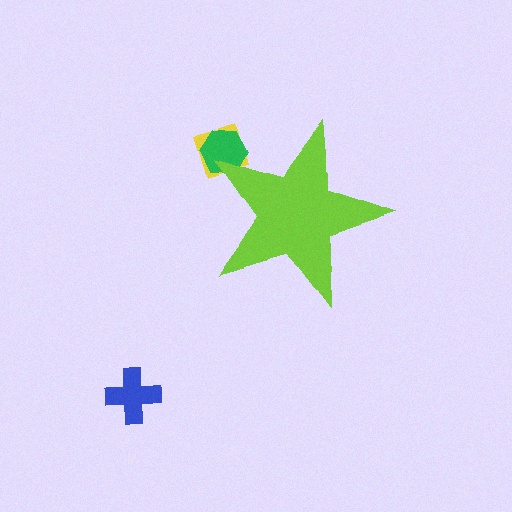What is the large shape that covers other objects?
A lime star.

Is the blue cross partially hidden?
No, the blue cross is fully visible.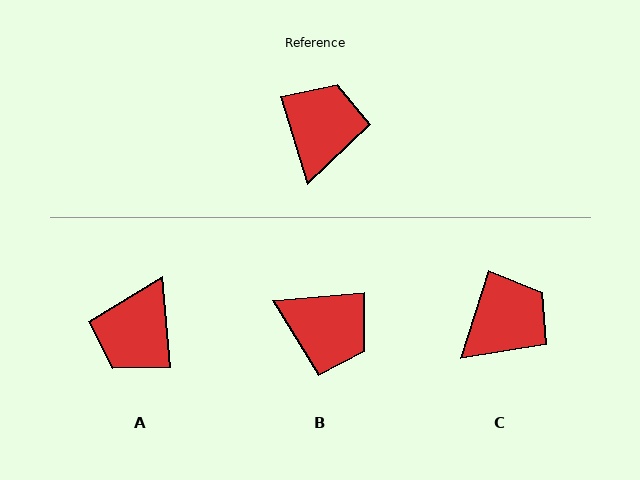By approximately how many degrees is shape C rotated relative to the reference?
Approximately 35 degrees clockwise.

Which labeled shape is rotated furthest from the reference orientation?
A, about 168 degrees away.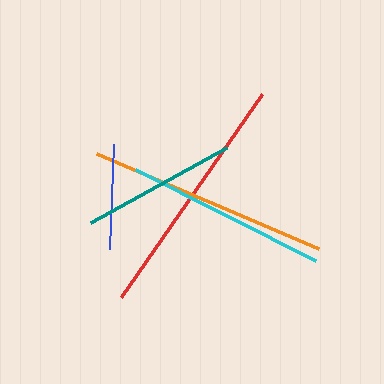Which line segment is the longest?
The red line is the longest at approximately 248 pixels.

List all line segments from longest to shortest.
From longest to shortest: red, orange, cyan, teal, blue.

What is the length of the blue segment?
The blue segment is approximately 105 pixels long.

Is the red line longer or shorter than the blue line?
The red line is longer than the blue line.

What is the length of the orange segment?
The orange segment is approximately 242 pixels long.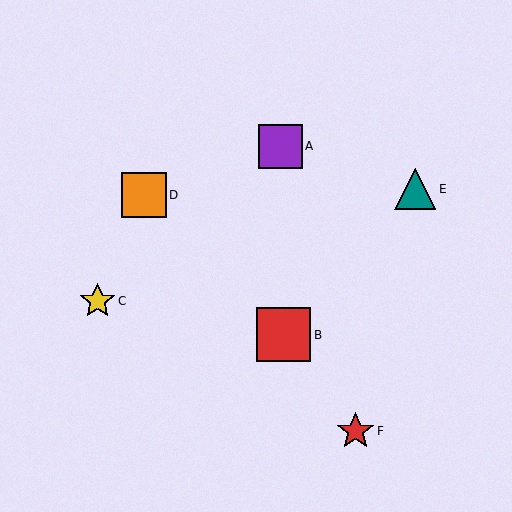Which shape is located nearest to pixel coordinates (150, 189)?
The orange square (labeled D) at (144, 195) is nearest to that location.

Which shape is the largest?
The red square (labeled B) is the largest.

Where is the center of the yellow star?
The center of the yellow star is at (97, 301).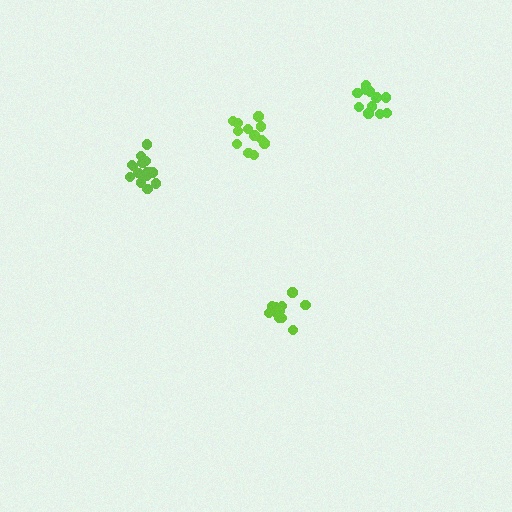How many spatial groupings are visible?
There are 4 spatial groupings.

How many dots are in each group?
Group 1: 12 dots, Group 2: 12 dots, Group 3: 14 dots, Group 4: 11 dots (49 total).